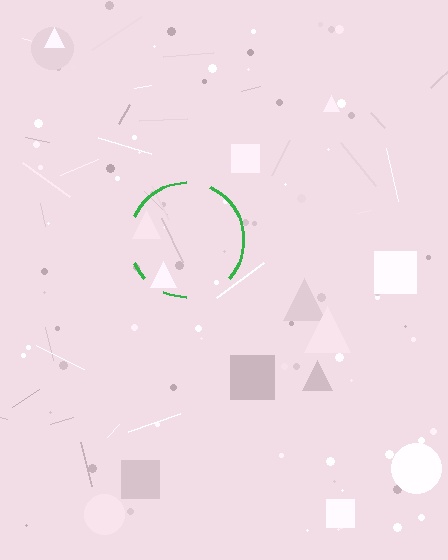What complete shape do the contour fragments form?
The contour fragments form a circle.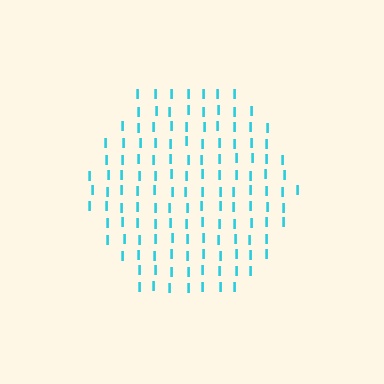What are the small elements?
The small elements are letter I's.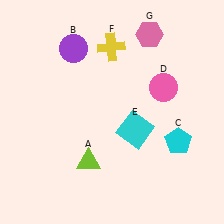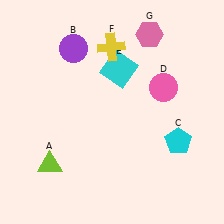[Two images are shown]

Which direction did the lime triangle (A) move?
The lime triangle (A) moved left.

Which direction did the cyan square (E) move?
The cyan square (E) moved up.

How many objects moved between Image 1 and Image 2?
2 objects moved between the two images.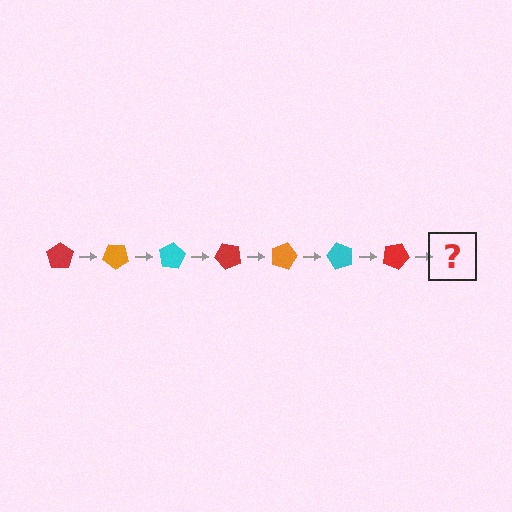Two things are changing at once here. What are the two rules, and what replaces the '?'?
The two rules are that it rotates 40 degrees each step and the color cycles through red, orange, and cyan. The '?' should be an orange pentagon, rotated 280 degrees from the start.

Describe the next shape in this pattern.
It should be an orange pentagon, rotated 280 degrees from the start.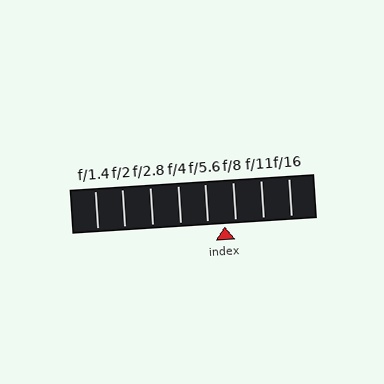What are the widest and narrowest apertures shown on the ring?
The widest aperture shown is f/1.4 and the narrowest is f/16.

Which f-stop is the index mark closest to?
The index mark is closest to f/8.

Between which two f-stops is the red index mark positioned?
The index mark is between f/5.6 and f/8.